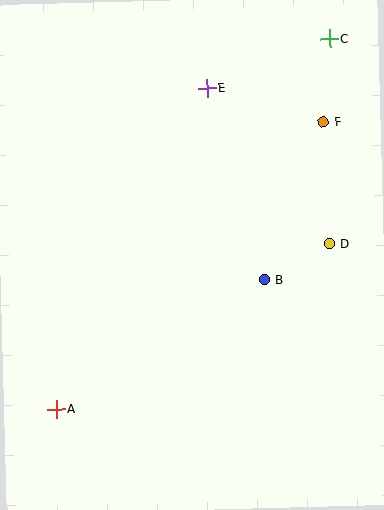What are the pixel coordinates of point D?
Point D is at (329, 244).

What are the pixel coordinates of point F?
Point F is at (323, 122).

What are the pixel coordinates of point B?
Point B is at (264, 280).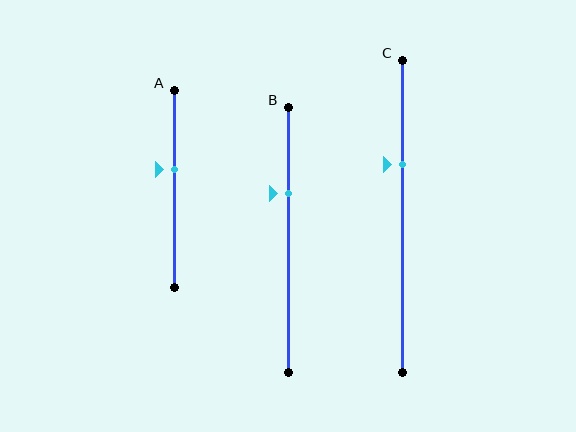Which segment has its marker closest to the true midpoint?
Segment A has its marker closest to the true midpoint.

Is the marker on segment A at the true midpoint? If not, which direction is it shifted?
No, the marker on segment A is shifted upward by about 10% of the segment length.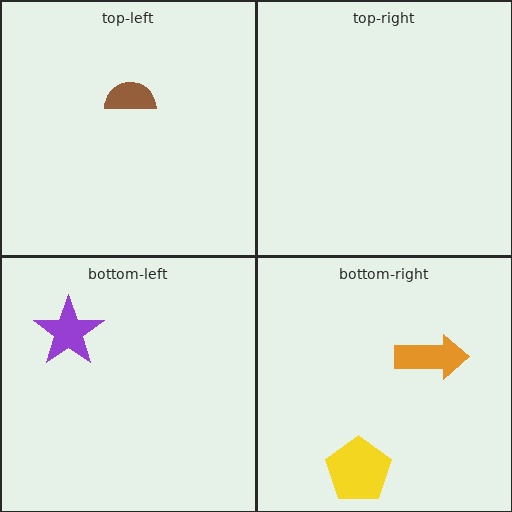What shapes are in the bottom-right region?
The yellow pentagon, the orange arrow.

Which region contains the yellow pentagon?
The bottom-right region.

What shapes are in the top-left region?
The brown semicircle.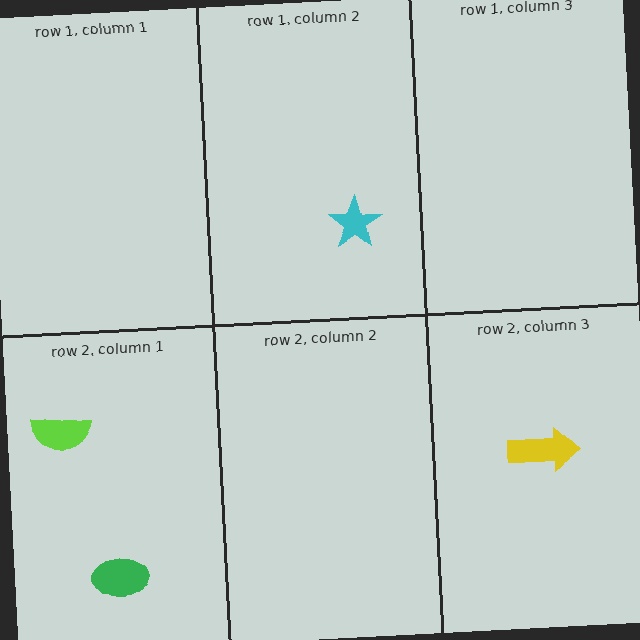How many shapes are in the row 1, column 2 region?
1.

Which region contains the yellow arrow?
The row 2, column 3 region.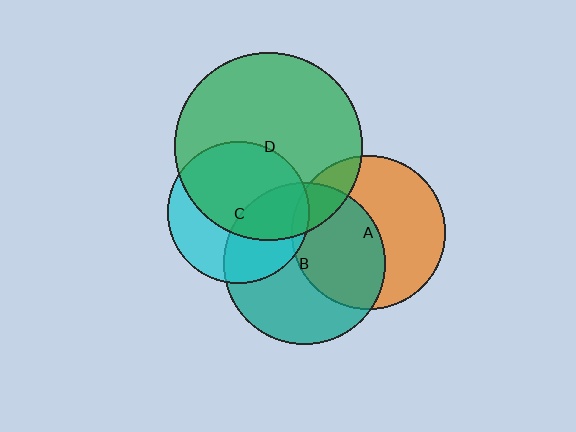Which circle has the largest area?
Circle D (green).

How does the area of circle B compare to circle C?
Approximately 1.3 times.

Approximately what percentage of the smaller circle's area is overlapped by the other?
Approximately 40%.